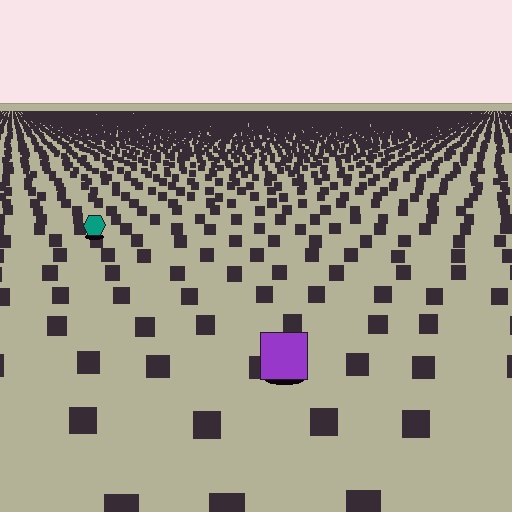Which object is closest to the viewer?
The purple square is closest. The texture marks near it are larger and more spread out.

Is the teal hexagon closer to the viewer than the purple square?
No. The purple square is closer — you can tell from the texture gradient: the ground texture is coarser near it.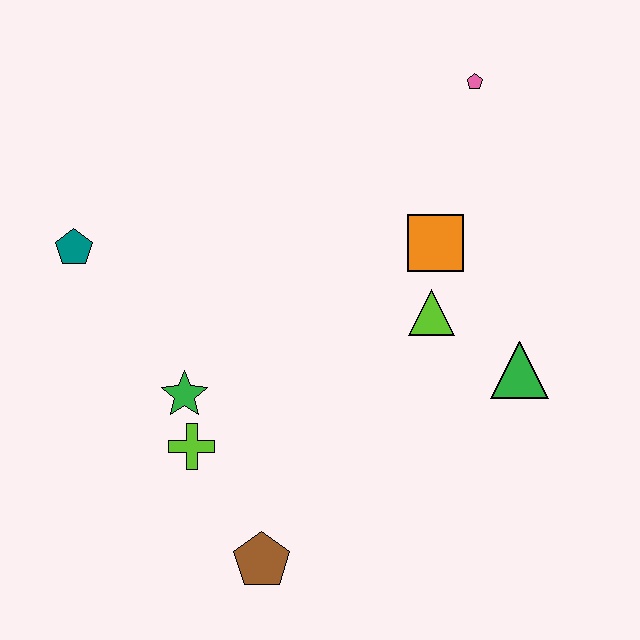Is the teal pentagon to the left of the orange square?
Yes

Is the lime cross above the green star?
No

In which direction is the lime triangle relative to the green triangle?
The lime triangle is to the left of the green triangle.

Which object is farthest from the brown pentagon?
The pink pentagon is farthest from the brown pentagon.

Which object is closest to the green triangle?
The lime triangle is closest to the green triangle.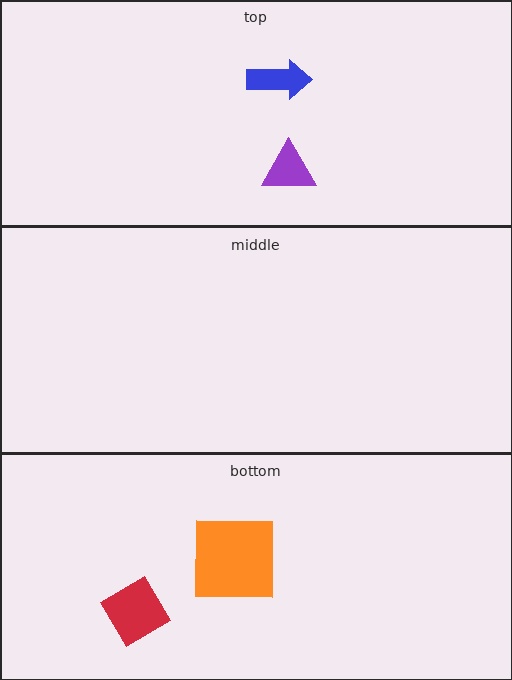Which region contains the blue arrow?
The top region.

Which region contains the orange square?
The bottom region.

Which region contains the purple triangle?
The top region.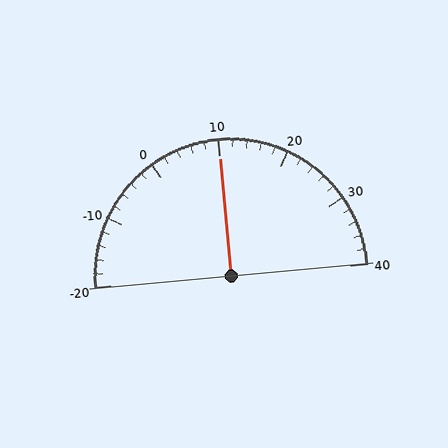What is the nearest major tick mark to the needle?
The nearest major tick mark is 10.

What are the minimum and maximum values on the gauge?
The gauge ranges from -20 to 40.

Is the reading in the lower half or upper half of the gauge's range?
The reading is in the upper half of the range (-20 to 40).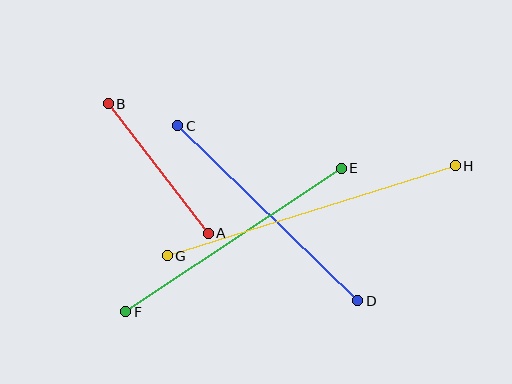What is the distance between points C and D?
The distance is approximately 251 pixels.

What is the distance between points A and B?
The distance is approximately 164 pixels.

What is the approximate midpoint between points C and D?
The midpoint is at approximately (268, 213) pixels.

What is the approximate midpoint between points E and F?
The midpoint is at approximately (234, 240) pixels.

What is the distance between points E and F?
The distance is approximately 259 pixels.